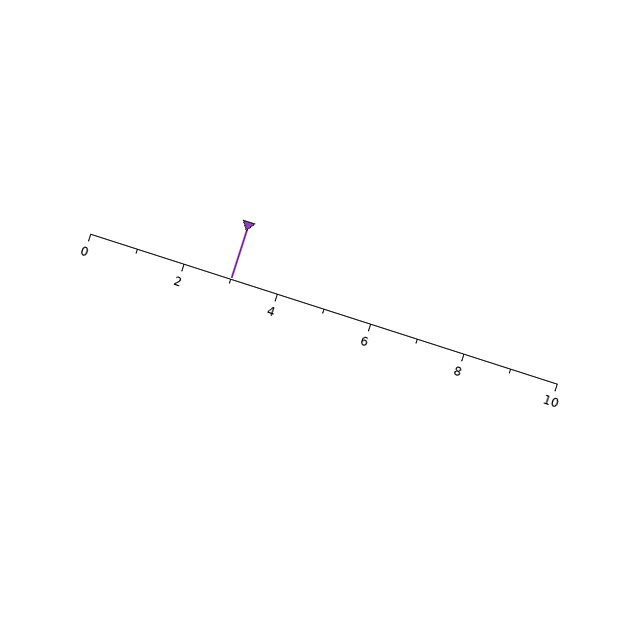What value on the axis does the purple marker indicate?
The marker indicates approximately 3.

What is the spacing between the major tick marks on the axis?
The major ticks are spaced 2 apart.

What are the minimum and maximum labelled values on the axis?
The axis runs from 0 to 10.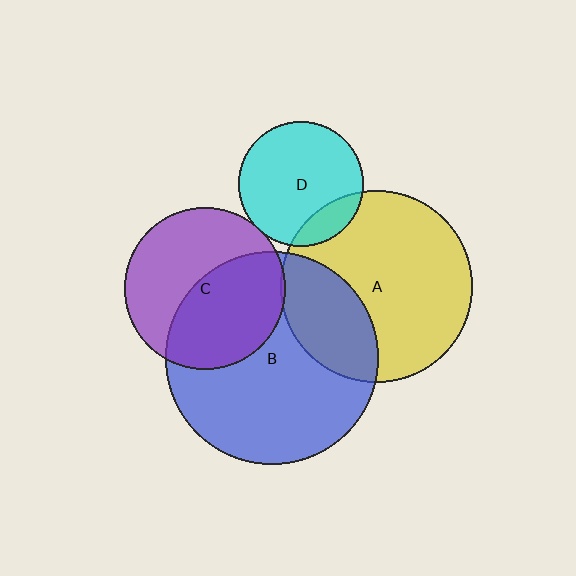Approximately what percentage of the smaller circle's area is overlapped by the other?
Approximately 5%.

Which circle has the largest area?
Circle B (blue).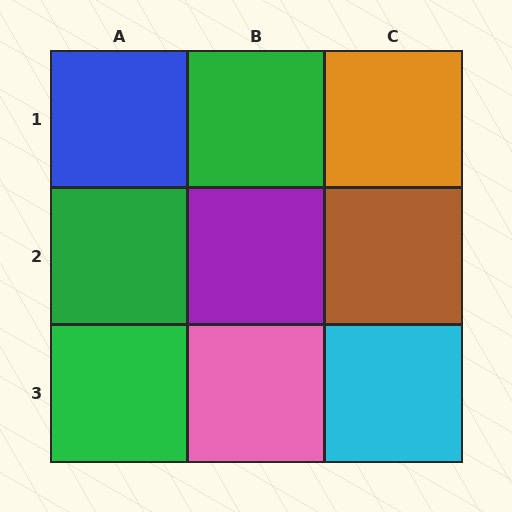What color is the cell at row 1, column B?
Green.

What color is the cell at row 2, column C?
Brown.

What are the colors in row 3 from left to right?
Green, pink, cyan.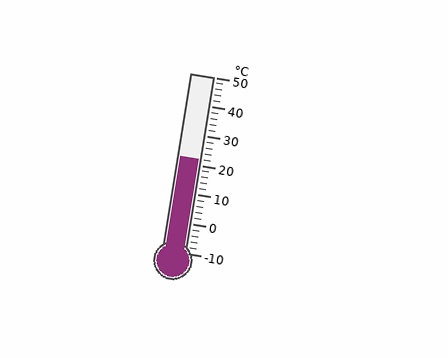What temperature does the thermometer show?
The thermometer shows approximately 22°C.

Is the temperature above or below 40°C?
The temperature is below 40°C.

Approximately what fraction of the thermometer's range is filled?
The thermometer is filled to approximately 55% of its range.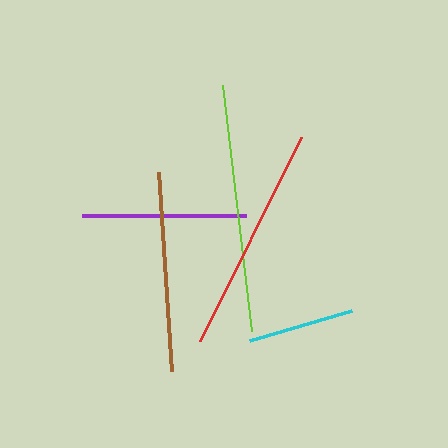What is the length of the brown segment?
The brown segment is approximately 199 pixels long.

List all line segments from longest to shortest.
From longest to shortest: lime, red, brown, purple, cyan.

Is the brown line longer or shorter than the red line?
The red line is longer than the brown line.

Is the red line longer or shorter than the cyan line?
The red line is longer than the cyan line.